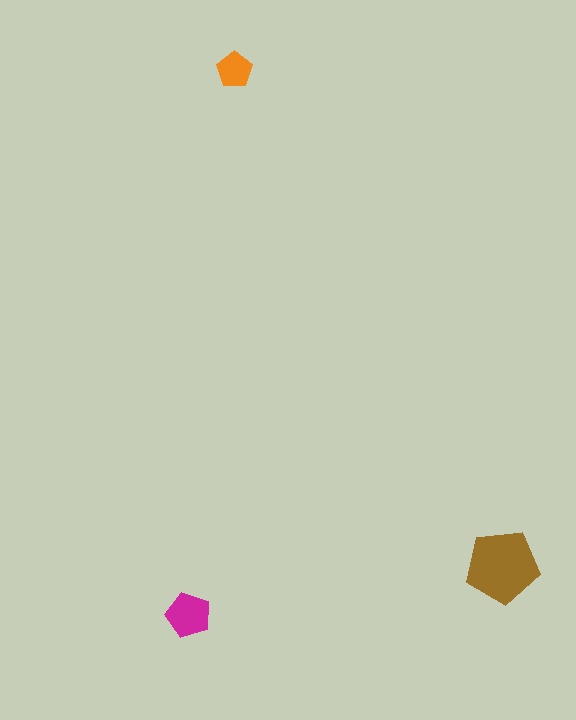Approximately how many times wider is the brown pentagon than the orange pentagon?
About 2 times wider.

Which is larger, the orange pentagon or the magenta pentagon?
The magenta one.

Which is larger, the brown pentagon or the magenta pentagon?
The brown one.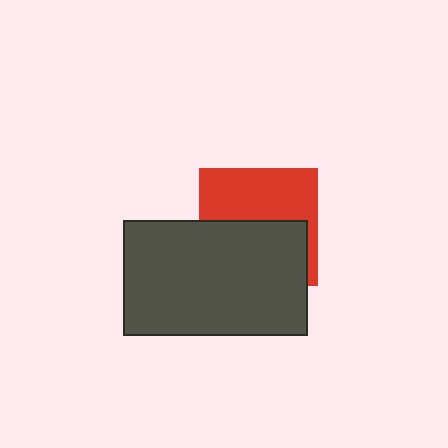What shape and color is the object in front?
The object in front is a dark gray rectangle.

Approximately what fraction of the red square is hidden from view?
Roughly 51% of the red square is hidden behind the dark gray rectangle.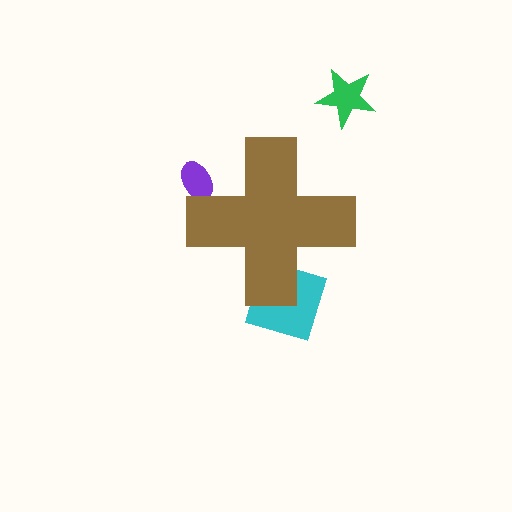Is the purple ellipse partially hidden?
Yes, the purple ellipse is partially hidden behind the brown cross.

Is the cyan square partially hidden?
Yes, the cyan square is partially hidden behind the brown cross.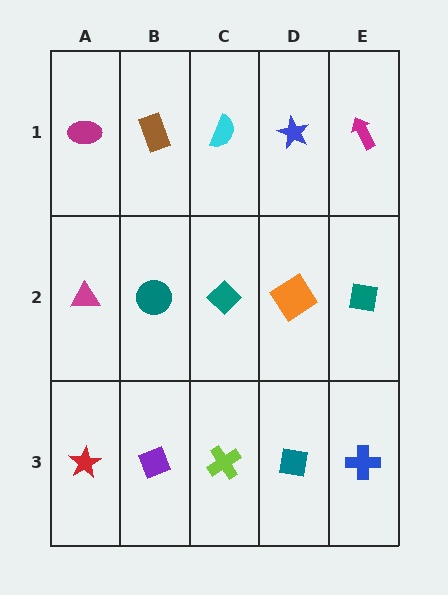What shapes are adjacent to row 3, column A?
A magenta triangle (row 2, column A), a purple diamond (row 3, column B).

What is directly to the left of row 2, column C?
A teal circle.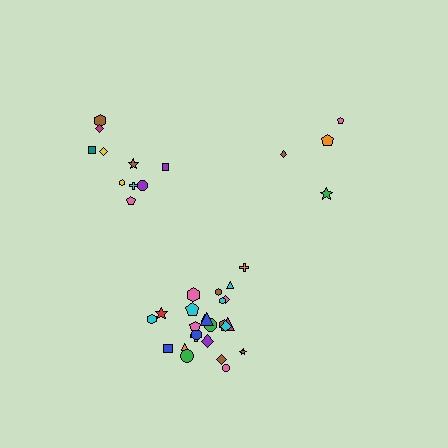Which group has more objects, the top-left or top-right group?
The top-left group.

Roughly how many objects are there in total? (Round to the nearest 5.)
Roughly 40 objects in total.